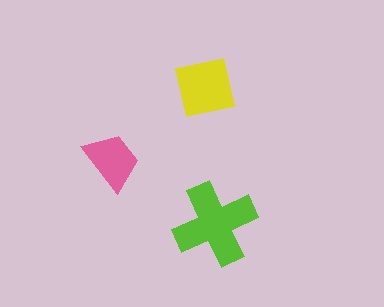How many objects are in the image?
There are 3 objects in the image.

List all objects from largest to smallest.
The lime cross, the yellow square, the pink trapezoid.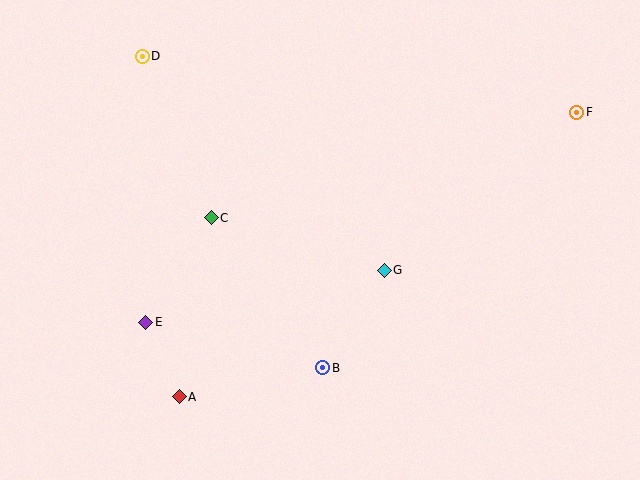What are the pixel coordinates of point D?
Point D is at (142, 56).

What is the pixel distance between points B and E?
The distance between B and E is 183 pixels.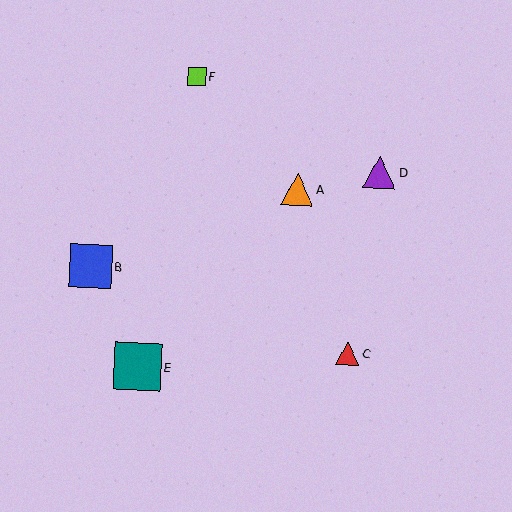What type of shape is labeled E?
Shape E is a teal square.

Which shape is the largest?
The teal square (labeled E) is the largest.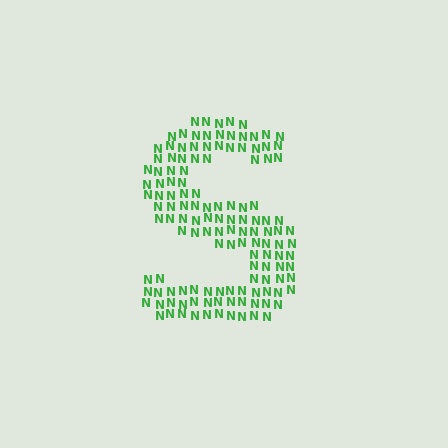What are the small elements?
The small elements are letter N's.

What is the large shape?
The large shape is the letter S.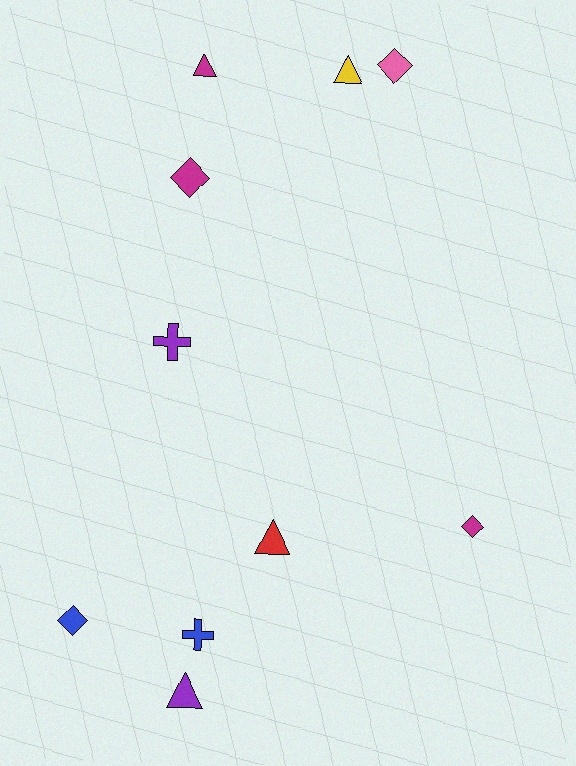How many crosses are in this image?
There are 2 crosses.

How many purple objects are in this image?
There are 2 purple objects.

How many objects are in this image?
There are 10 objects.